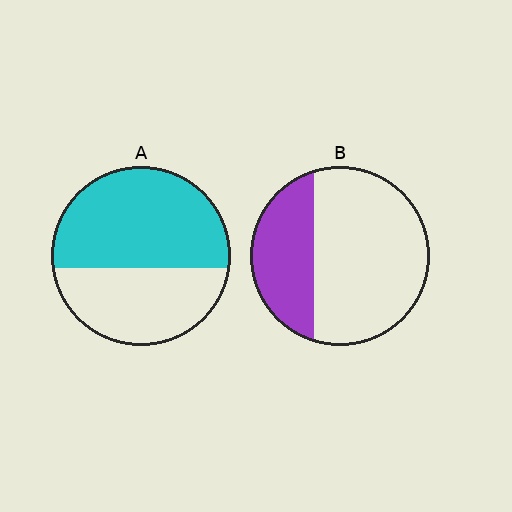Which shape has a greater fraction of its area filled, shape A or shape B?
Shape A.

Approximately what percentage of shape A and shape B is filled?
A is approximately 60% and B is approximately 30%.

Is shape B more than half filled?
No.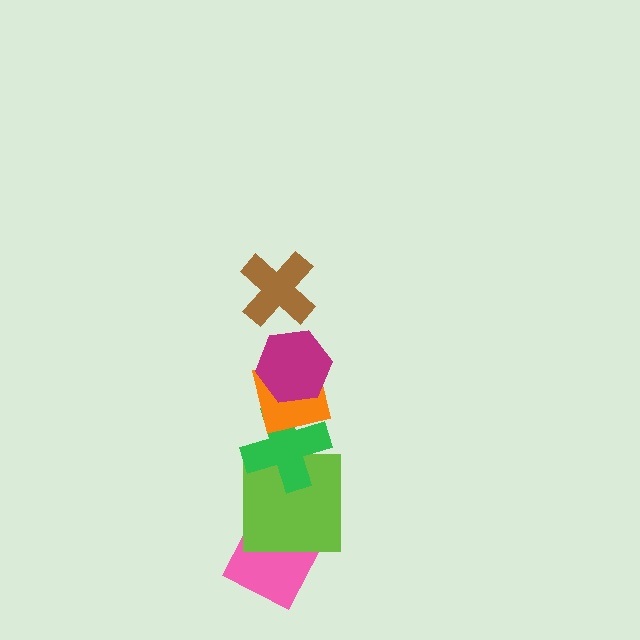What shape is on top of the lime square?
The green cross is on top of the lime square.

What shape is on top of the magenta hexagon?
The brown cross is on top of the magenta hexagon.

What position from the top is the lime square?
The lime square is 5th from the top.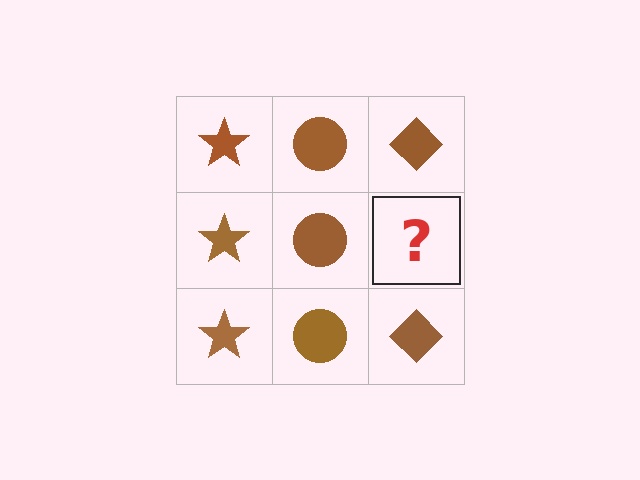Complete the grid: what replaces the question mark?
The question mark should be replaced with a brown diamond.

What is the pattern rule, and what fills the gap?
The rule is that each column has a consistent shape. The gap should be filled with a brown diamond.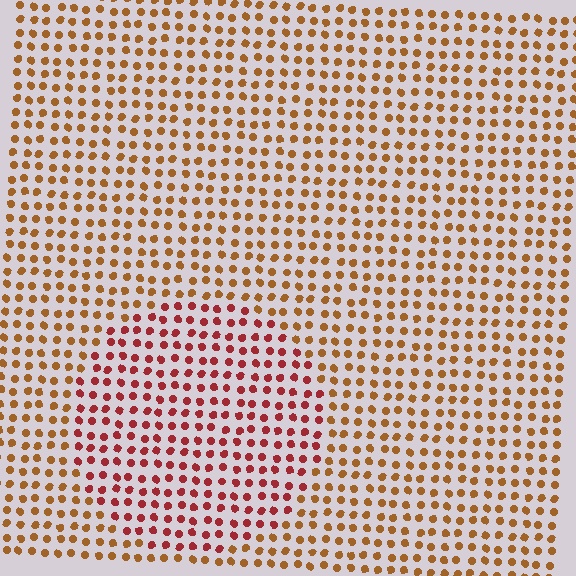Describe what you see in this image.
The image is filled with small brown elements in a uniform arrangement. A circle-shaped region is visible where the elements are tinted to a slightly different hue, forming a subtle color boundary.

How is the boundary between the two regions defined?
The boundary is defined purely by a slight shift in hue (about 35 degrees). Spacing, size, and orientation are identical on both sides.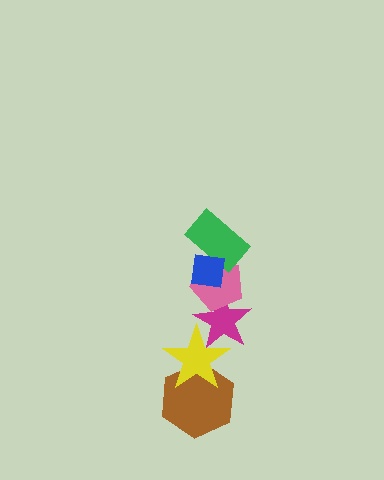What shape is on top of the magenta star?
The pink pentagon is on top of the magenta star.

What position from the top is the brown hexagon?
The brown hexagon is 6th from the top.